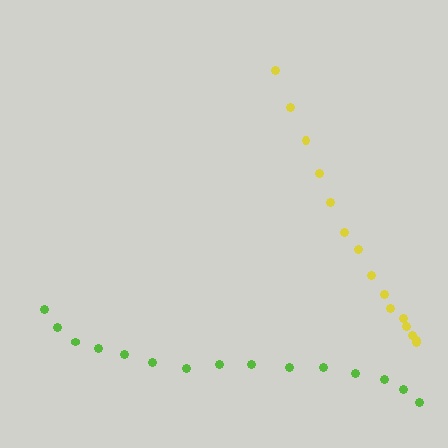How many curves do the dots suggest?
There are 2 distinct paths.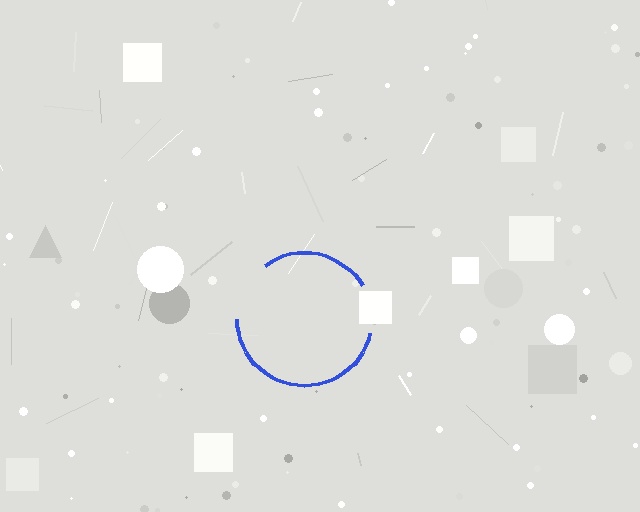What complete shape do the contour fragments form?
The contour fragments form a circle.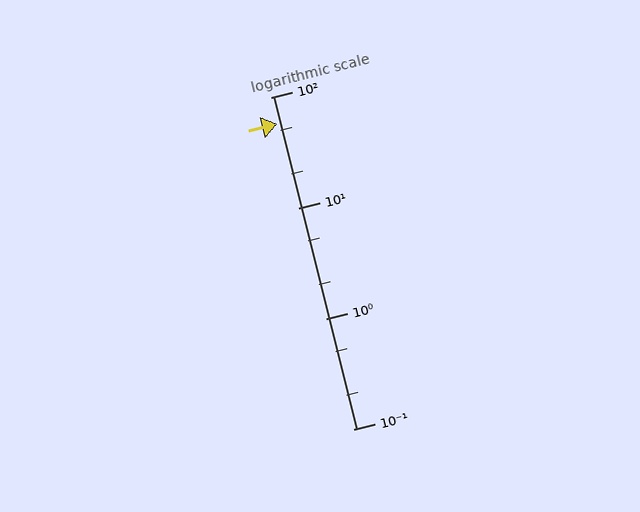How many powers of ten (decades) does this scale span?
The scale spans 3 decades, from 0.1 to 100.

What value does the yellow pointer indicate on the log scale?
The pointer indicates approximately 57.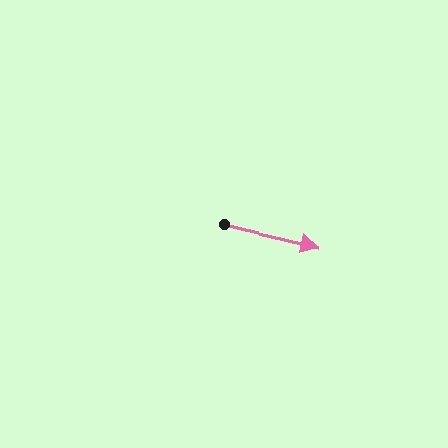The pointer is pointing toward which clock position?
Roughly 3 o'clock.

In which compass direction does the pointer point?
East.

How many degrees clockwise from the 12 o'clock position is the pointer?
Approximately 103 degrees.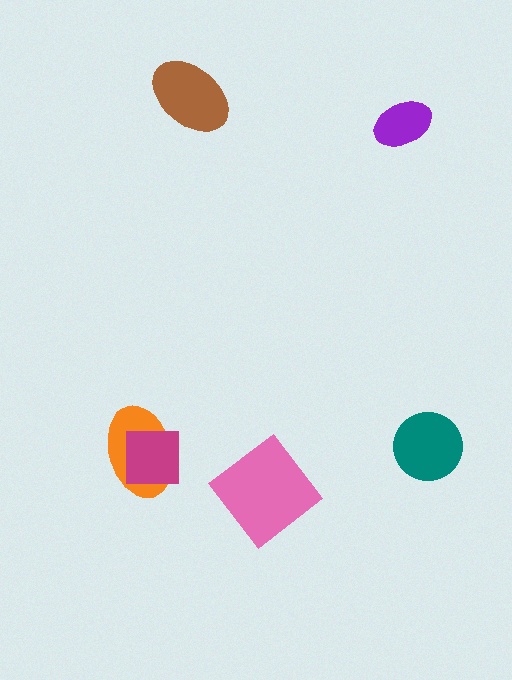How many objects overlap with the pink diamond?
0 objects overlap with the pink diamond.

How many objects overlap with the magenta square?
1 object overlaps with the magenta square.